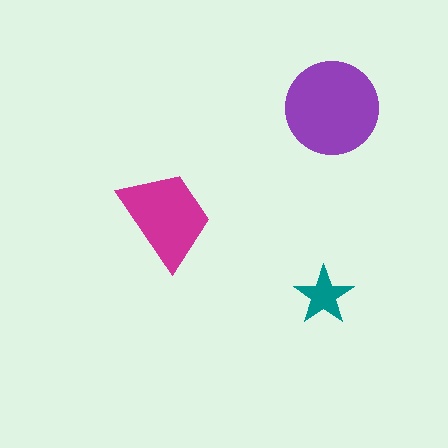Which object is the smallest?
The teal star.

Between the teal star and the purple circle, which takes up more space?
The purple circle.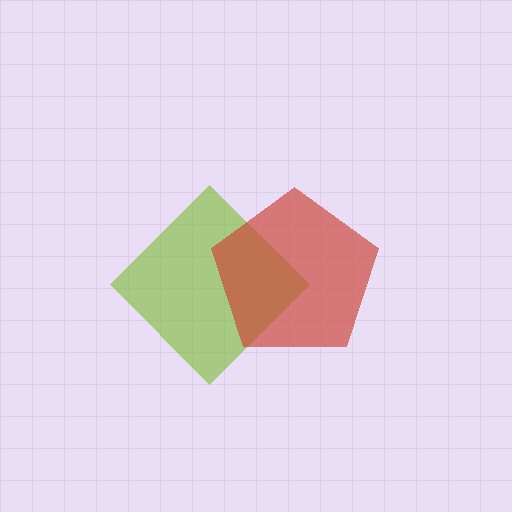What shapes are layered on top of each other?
The layered shapes are: a lime diamond, a red pentagon.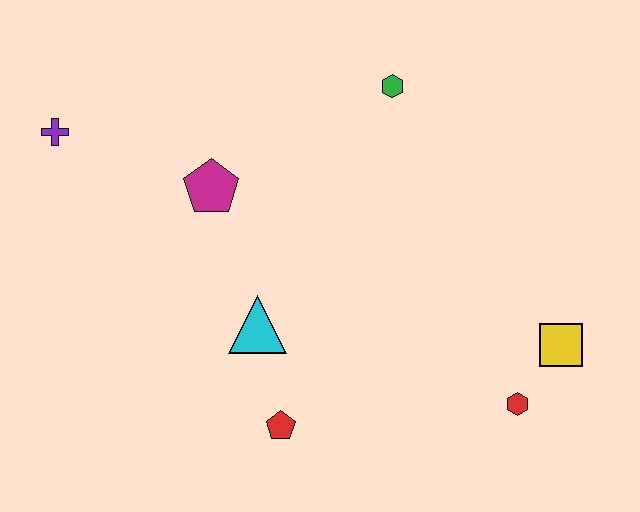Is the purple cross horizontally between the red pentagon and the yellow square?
No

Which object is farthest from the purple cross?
The yellow square is farthest from the purple cross.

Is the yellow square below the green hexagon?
Yes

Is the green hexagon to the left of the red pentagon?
No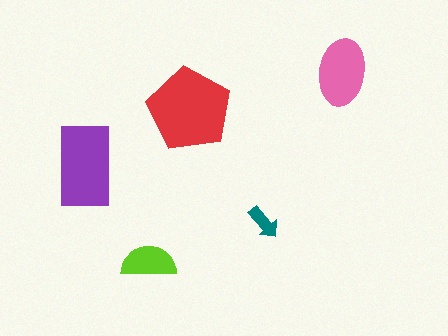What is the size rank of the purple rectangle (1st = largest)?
2nd.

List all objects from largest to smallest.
The red pentagon, the purple rectangle, the pink ellipse, the lime semicircle, the teal arrow.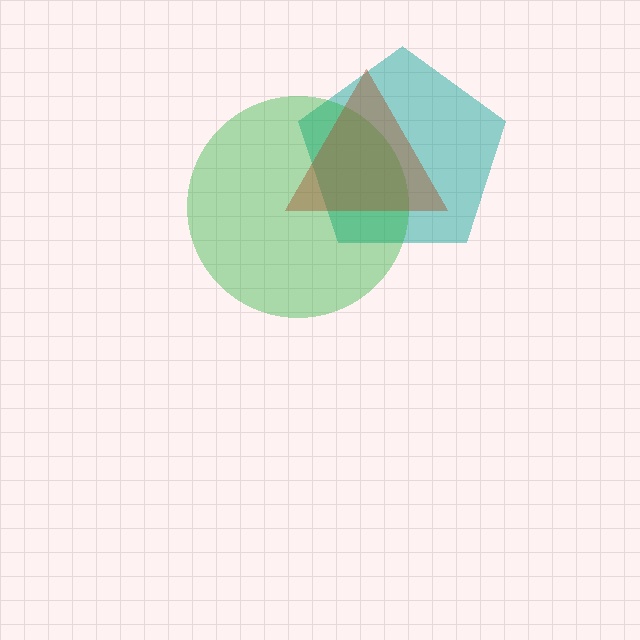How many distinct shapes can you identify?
There are 3 distinct shapes: a teal pentagon, a green circle, a brown triangle.